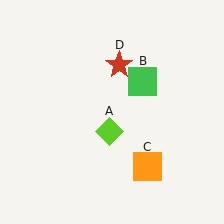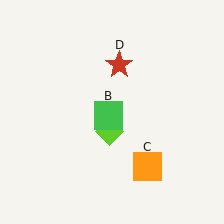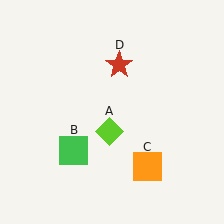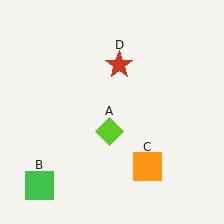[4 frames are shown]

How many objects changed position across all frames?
1 object changed position: green square (object B).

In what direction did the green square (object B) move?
The green square (object B) moved down and to the left.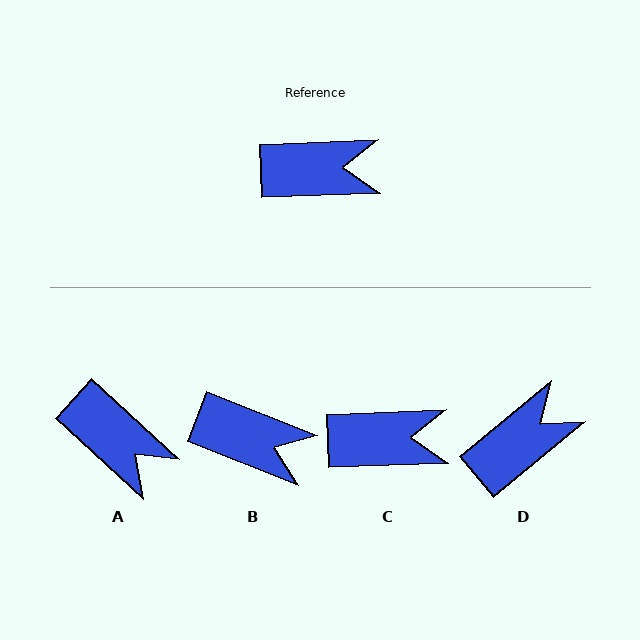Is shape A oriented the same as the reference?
No, it is off by about 45 degrees.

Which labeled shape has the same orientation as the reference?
C.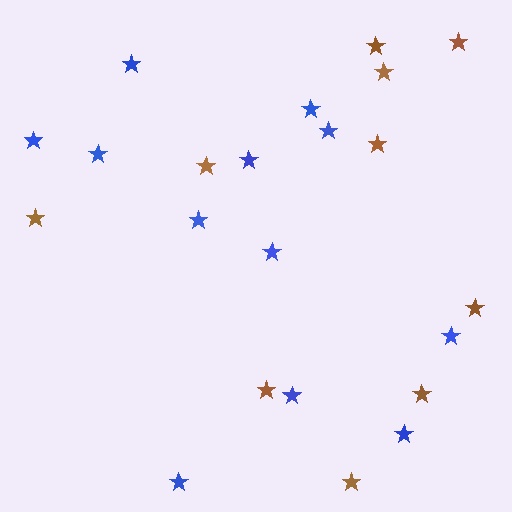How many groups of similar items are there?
There are 2 groups: one group of blue stars (12) and one group of brown stars (10).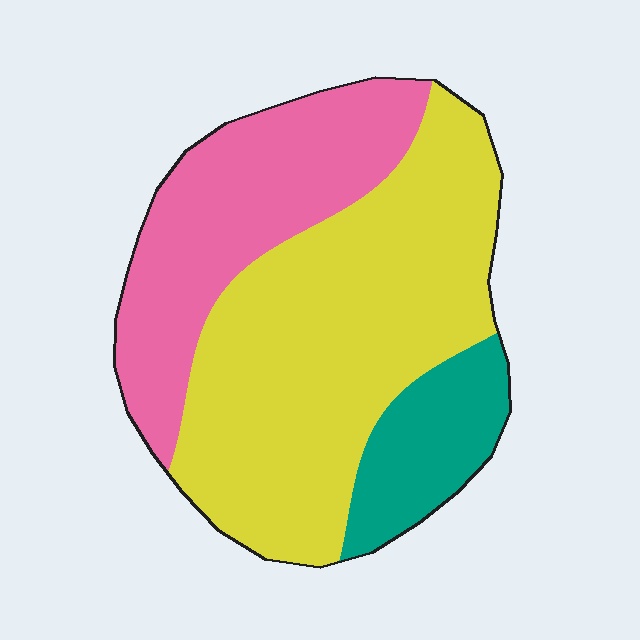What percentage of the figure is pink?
Pink covers around 30% of the figure.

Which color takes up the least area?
Teal, at roughly 15%.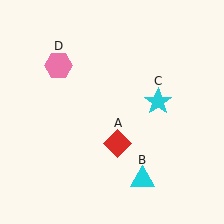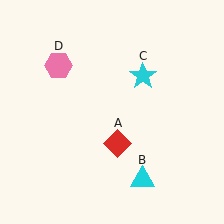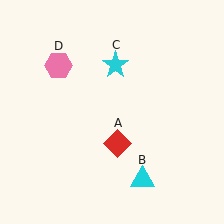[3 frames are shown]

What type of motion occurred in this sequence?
The cyan star (object C) rotated counterclockwise around the center of the scene.